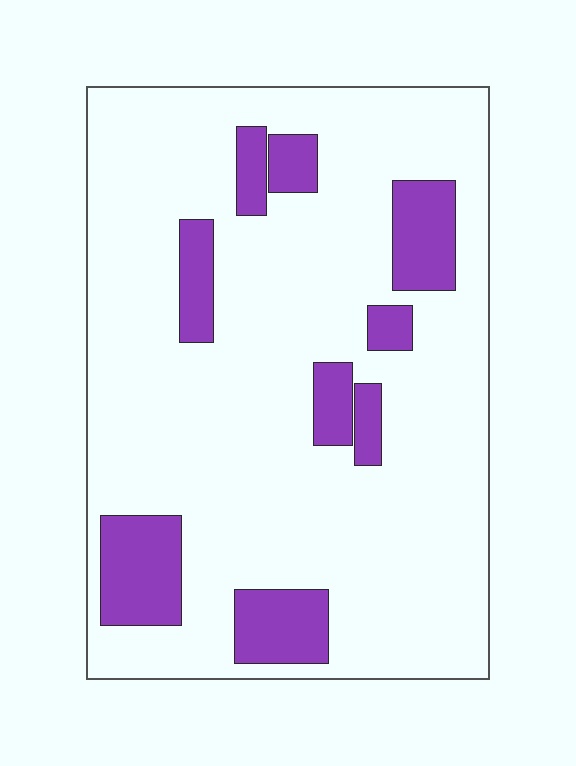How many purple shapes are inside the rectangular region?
9.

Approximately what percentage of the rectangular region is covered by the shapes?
Approximately 15%.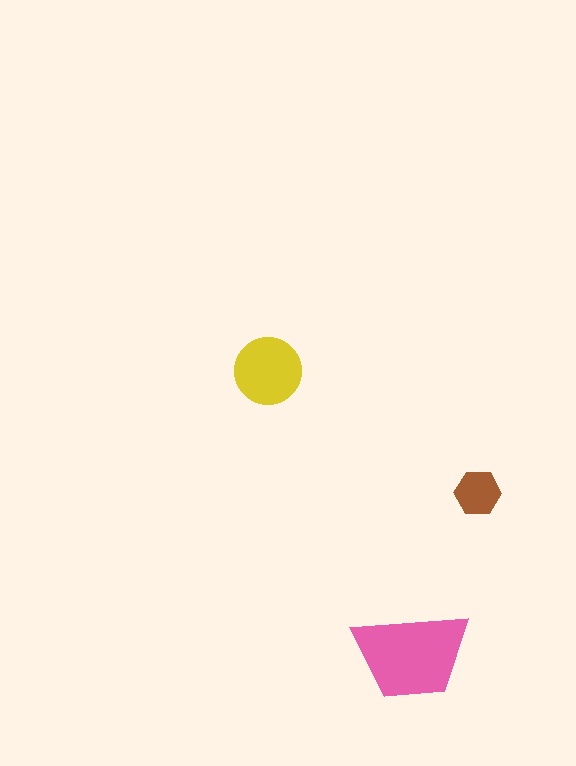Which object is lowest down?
The pink trapezoid is bottommost.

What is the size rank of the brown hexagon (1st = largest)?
3rd.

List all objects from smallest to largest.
The brown hexagon, the yellow circle, the pink trapezoid.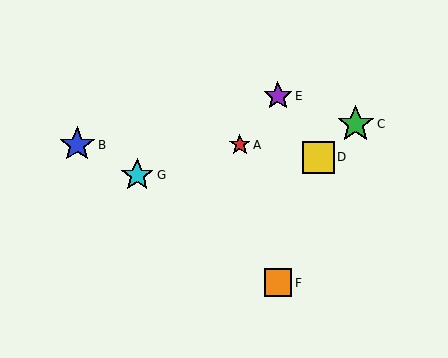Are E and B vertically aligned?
No, E is at x≈278 and B is at x≈77.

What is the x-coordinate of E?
Object E is at x≈278.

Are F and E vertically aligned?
Yes, both are at x≈278.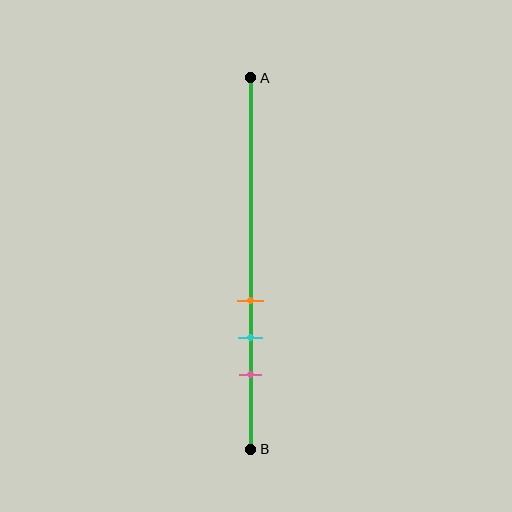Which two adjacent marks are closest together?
The orange and cyan marks are the closest adjacent pair.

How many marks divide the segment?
There are 3 marks dividing the segment.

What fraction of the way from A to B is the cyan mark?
The cyan mark is approximately 70% (0.7) of the way from A to B.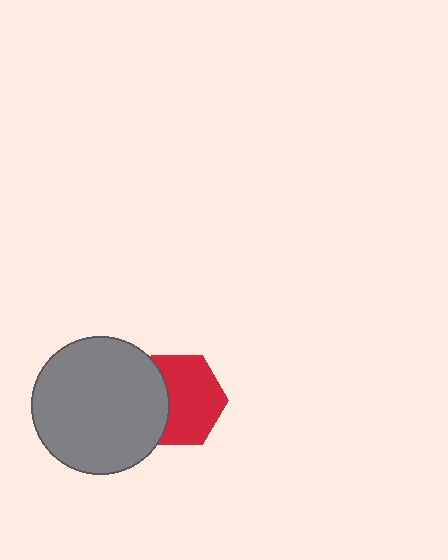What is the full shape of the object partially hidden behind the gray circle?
The partially hidden object is a red hexagon.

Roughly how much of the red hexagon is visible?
Most of it is visible (roughly 67%).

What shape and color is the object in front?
The object in front is a gray circle.